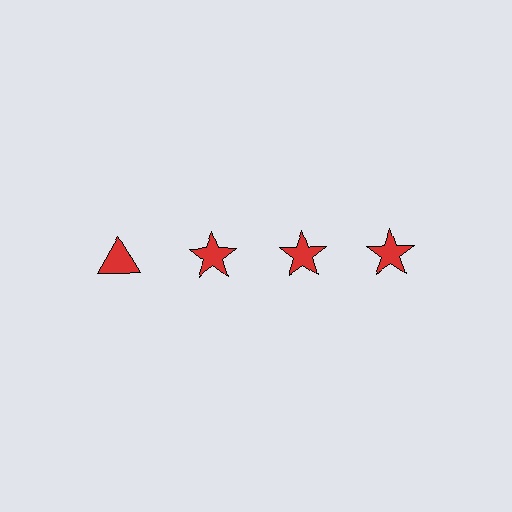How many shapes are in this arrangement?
There are 4 shapes arranged in a grid pattern.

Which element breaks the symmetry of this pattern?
The red triangle in the top row, leftmost column breaks the symmetry. All other shapes are red stars.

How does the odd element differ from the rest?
It has a different shape: triangle instead of star.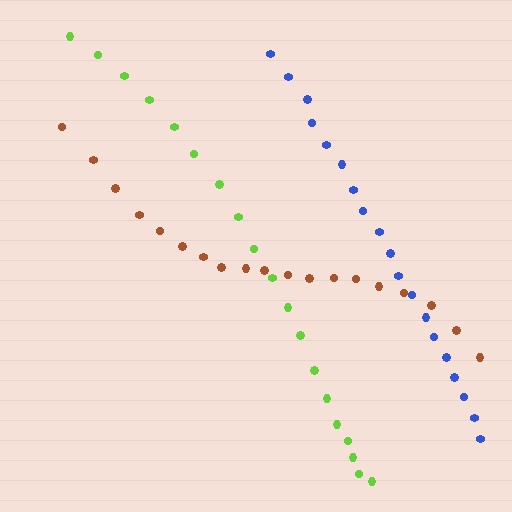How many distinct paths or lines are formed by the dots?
There are 3 distinct paths.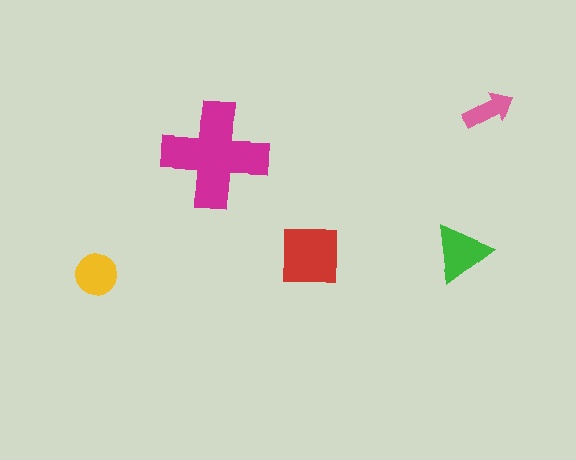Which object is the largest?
The magenta cross.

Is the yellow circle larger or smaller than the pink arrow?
Larger.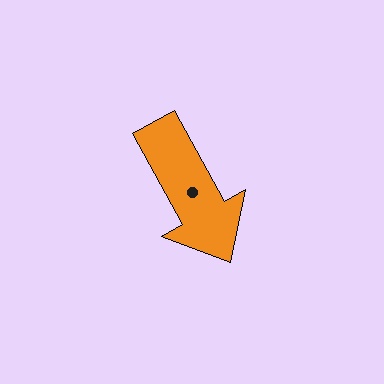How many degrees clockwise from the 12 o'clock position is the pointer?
Approximately 151 degrees.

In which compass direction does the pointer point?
Southeast.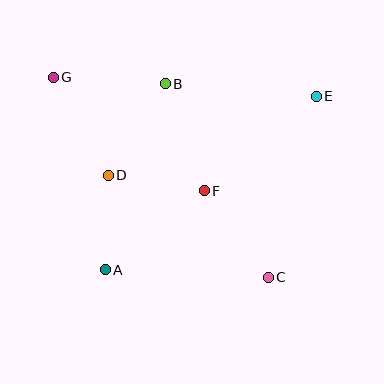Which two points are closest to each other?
Points A and D are closest to each other.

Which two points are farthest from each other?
Points C and G are farthest from each other.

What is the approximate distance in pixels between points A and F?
The distance between A and F is approximately 127 pixels.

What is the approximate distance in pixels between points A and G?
The distance between A and G is approximately 200 pixels.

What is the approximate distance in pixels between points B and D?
The distance between B and D is approximately 107 pixels.